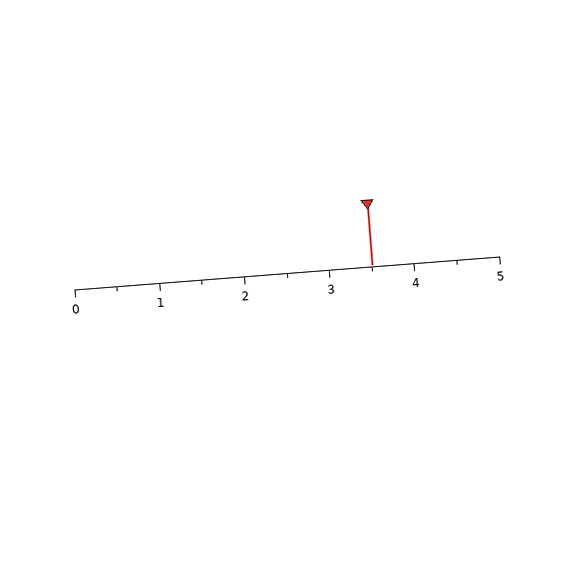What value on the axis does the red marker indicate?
The marker indicates approximately 3.5.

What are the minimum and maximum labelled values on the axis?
The axis runs from 0 to 5.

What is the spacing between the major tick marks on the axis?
The major ticks are spaced 1 apart.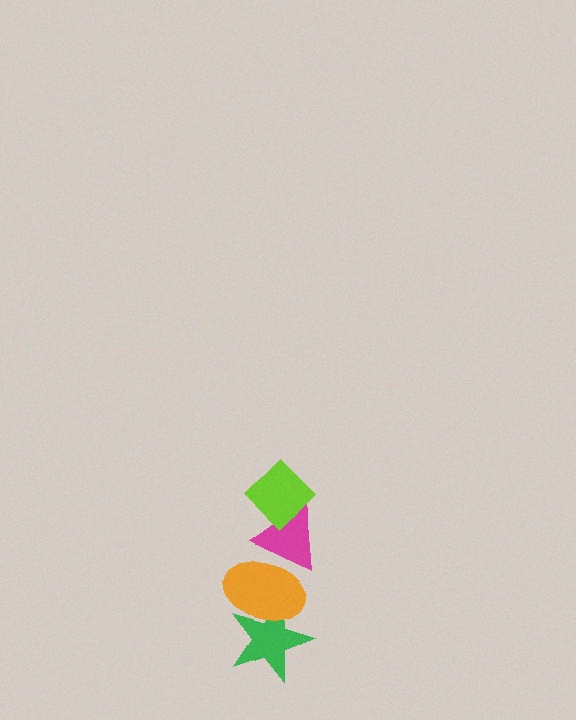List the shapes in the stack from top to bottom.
From top to bottom: the lime diamond, the magenta triangle, the orange ellipse, the green star.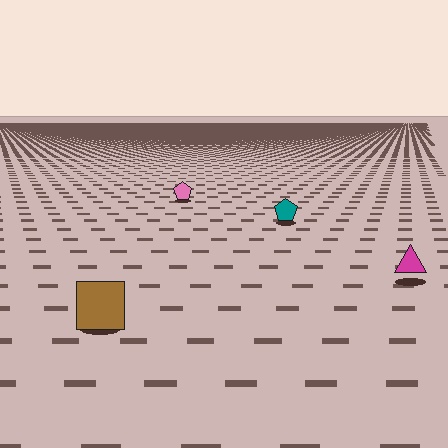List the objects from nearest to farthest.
From nearest to farthest: the brown square, the magenta triangle, the teal pentagon, the pink pentagon.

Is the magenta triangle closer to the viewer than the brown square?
No. The brown square is closer — you can tell from the texture gradient: the ground texture is coarser near it.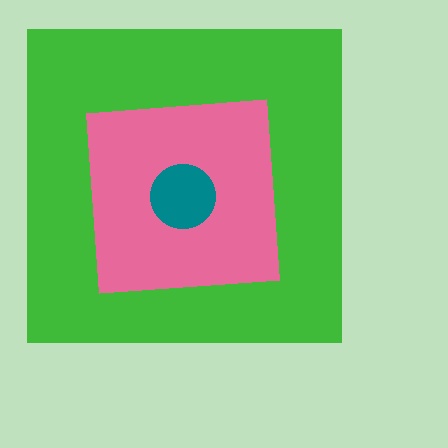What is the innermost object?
The teal circle.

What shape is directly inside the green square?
The pink square.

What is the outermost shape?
The green square.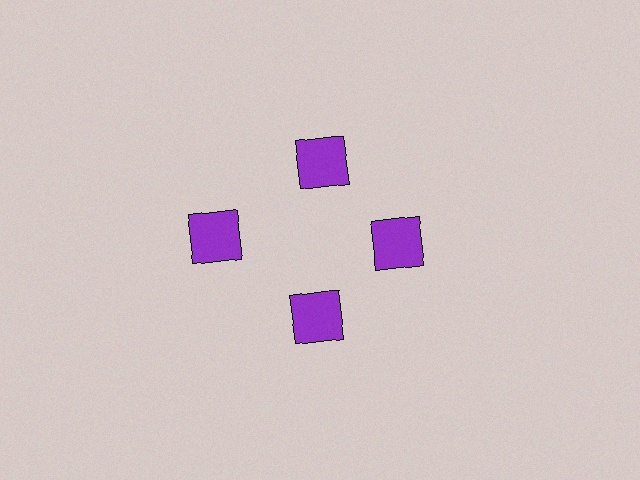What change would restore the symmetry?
The symmetry would be restored by moving it inward, back onto the ring so that all 4 squares sit at equal angles and equal distance from the center.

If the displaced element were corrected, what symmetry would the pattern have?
It would have 4-fold rotational symmetry — the pattern would map onto itself every 90 degrees.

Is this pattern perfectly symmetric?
No. The 4 purple squares are arranged in a ring, but one element near the 9 o'clock position is pushed outward from the center, breaking the 4-fold rotational symmetry.